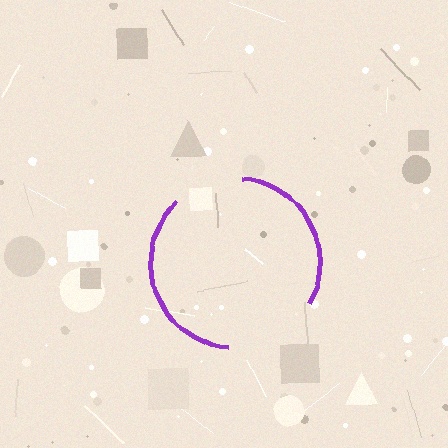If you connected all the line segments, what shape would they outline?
They would outline a circle.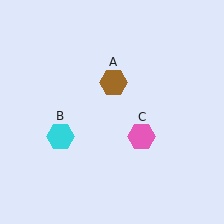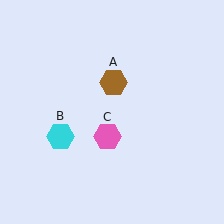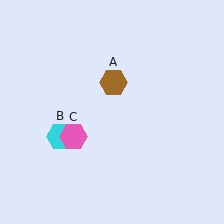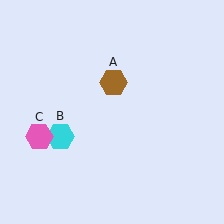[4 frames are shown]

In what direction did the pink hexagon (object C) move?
The pink hexagon (object C) moved left.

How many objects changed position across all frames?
1 object changed position: pink hexagon (object C).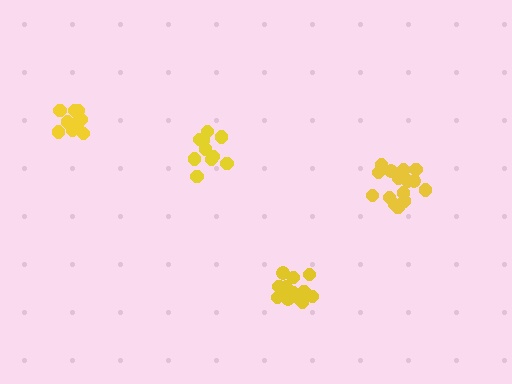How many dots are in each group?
Group 1: 11 dots, Group 2: 14 dots, Group 3: 10 dots, Group 4: 16 dots (51 total).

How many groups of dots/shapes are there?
There are 4 groups.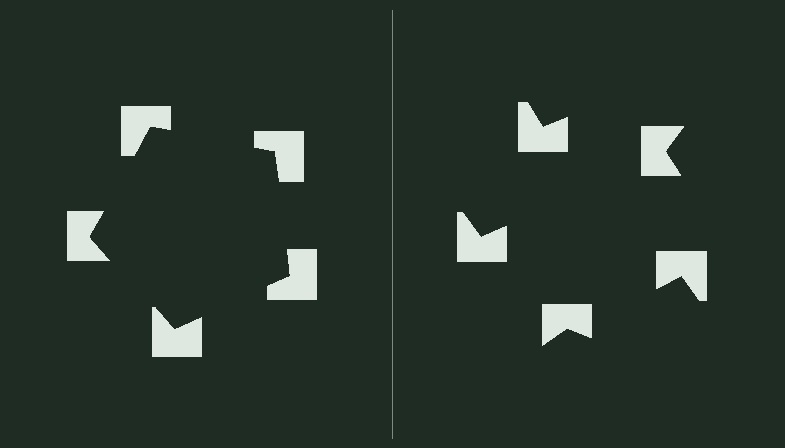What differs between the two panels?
The notched squares are positioned identically on both sides; only the wedge orientations differ. On the left they align to a pentagon; on the right they are misaligned.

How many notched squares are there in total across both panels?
10 — 5 on each side.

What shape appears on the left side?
An illusory pentagon.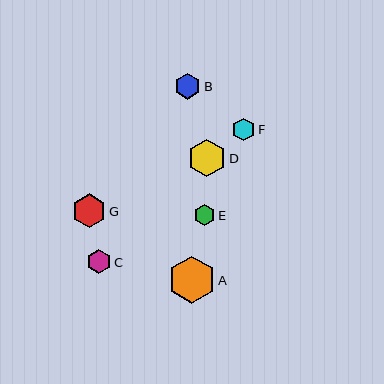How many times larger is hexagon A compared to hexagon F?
Hexagon A is approximately 2.1 times the size of hexagon F.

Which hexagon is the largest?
Hexagon A is the largest with a size of approximately 47 pixels.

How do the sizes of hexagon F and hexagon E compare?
Hexagon F and hexagon E are approximately the same size.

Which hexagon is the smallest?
Hexagon E is the smallest with a size of approximately 21 pixels.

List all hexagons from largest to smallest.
From largest to smallest: A, D, G, B, C, F, E.